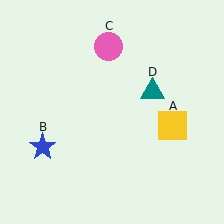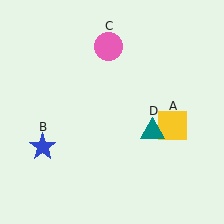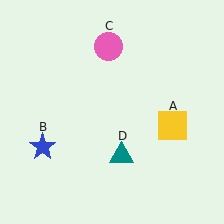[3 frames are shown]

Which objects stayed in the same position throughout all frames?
Yellow square (object A) and blue star (object B) and pink circle (object C) remained stationary.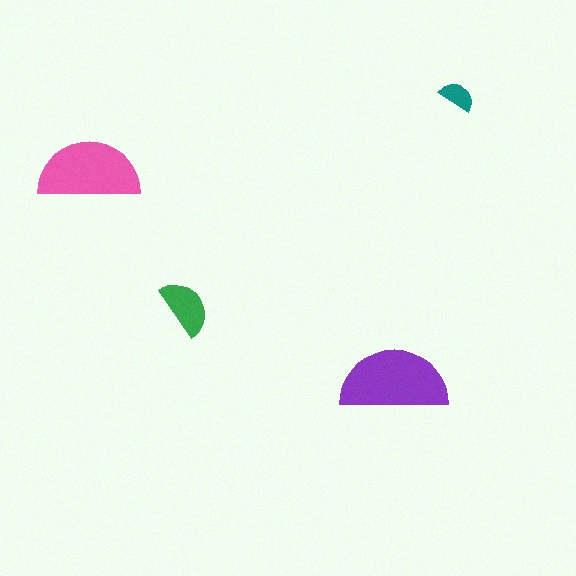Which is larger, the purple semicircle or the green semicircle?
The purple one.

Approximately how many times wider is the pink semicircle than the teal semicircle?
About 3 times wider.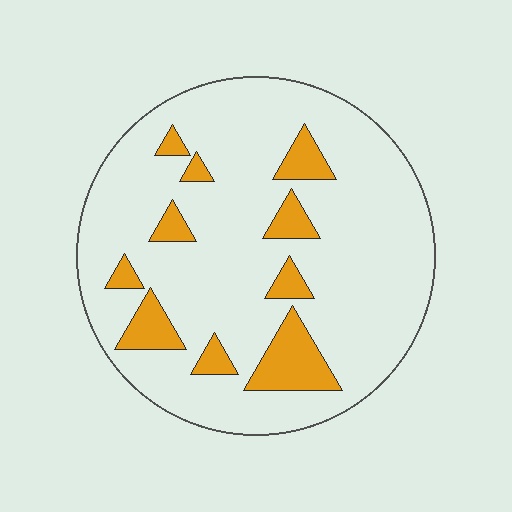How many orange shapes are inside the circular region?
10.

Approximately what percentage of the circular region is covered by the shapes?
Approximately 15%.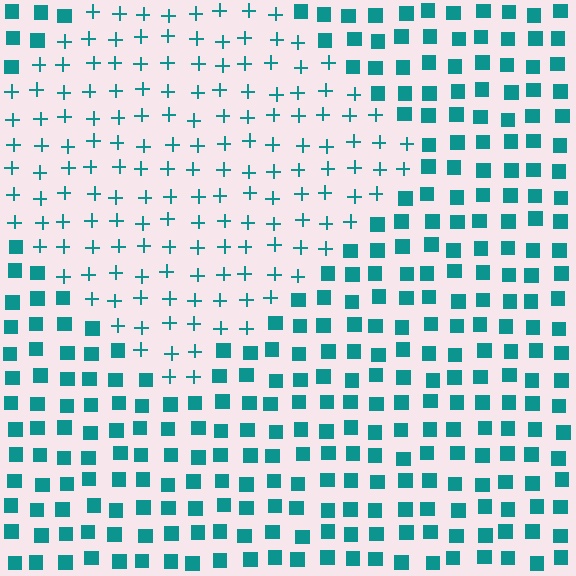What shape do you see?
I see a diamond.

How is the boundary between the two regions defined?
The boundary is defined by a change in element shape: plus signs inside vs. squares outside. All elements share the same color and spacing.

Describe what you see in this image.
The image is filled with small teal elements arranged in a uniform grid. A diamond-shaped region contains plus signs, while the surrounding area contains squares. The boundary is defined purely by the change in element shape.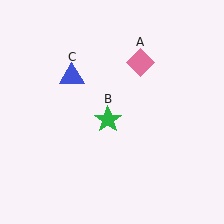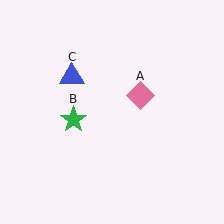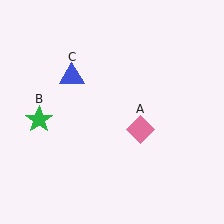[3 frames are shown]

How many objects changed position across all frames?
2 objects changed position: pink diamond (object A), green star (object B).